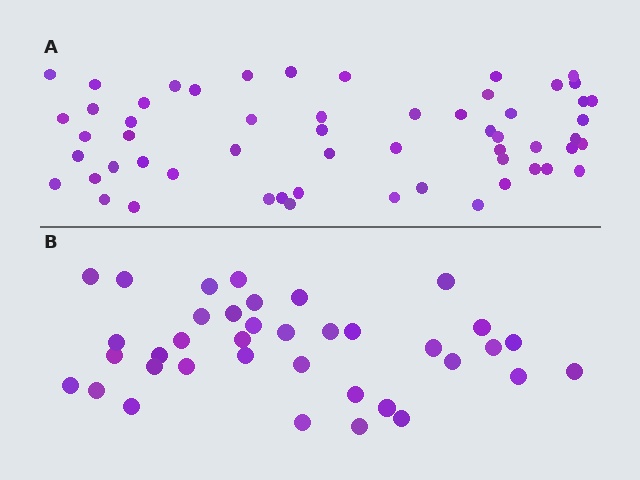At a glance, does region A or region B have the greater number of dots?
Region A (the top region) has more dots.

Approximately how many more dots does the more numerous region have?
Region A has approximately 20 more dots than region B.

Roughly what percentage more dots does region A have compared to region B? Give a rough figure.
About 55% more.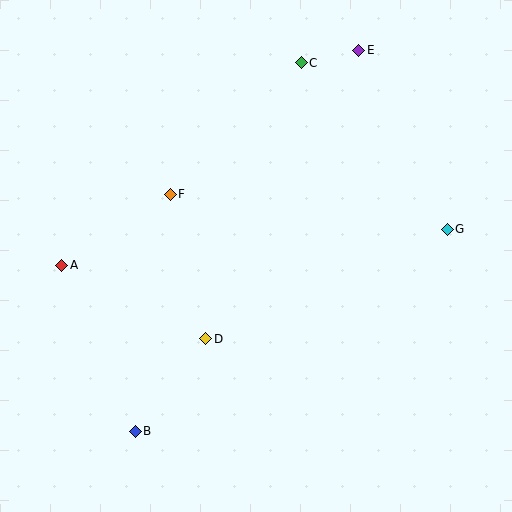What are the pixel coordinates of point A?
Point A is at (62, 265).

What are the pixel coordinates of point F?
Point F is at (170, 194).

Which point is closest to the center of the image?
Point D at (206, 339) is closest to the center.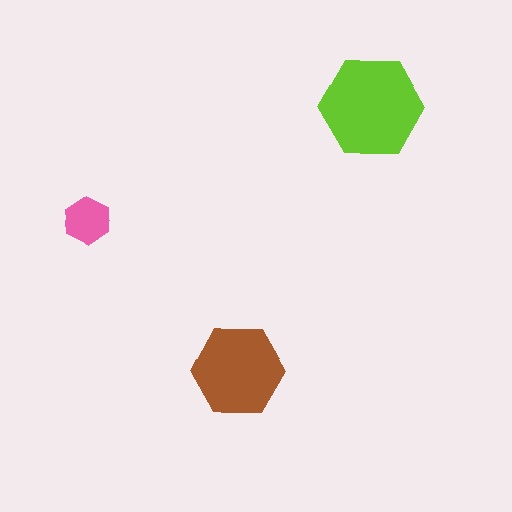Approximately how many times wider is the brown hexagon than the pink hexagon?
About 2 times wider.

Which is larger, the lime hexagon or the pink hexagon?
The lime one.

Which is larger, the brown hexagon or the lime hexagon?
The lime one.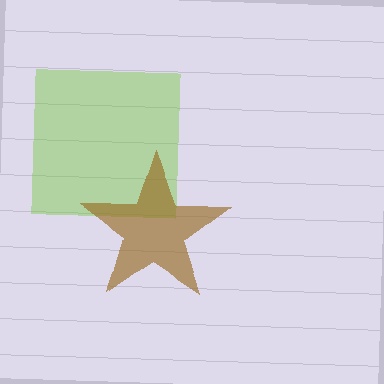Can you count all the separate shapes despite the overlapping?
Yes, there are 2 separate shapes.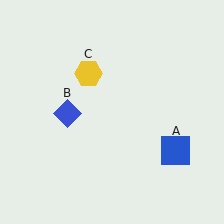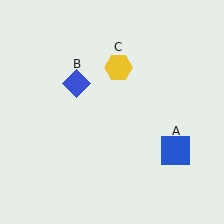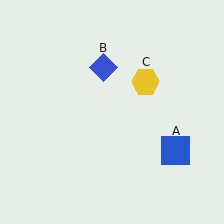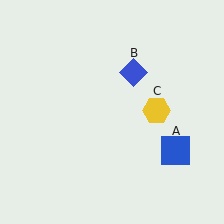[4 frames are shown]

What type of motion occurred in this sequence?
The blue diamond (object B), yellow hexagon (object C) rotated clockwise around the center of the scene.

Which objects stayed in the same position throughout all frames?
Blue square (object A) remained stationary.